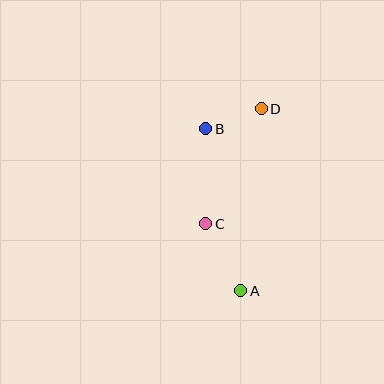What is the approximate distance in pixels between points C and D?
The distance between C and D is approximately 128 pixels.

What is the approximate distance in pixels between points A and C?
The distance between A and C is approximately 75 pixels.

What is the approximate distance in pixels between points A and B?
The distance between A and B is approximately 166 pixels.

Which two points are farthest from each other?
Points A and D are farthest from each other.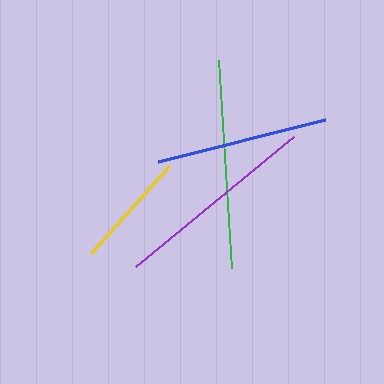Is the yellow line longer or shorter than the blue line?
The blue line is longer than the yellow line.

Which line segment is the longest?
The green line is the longest at approximately 209 pixels.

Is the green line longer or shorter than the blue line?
The green line is longer than the blue line.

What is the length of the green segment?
The green segment is approximately 209 pixels long.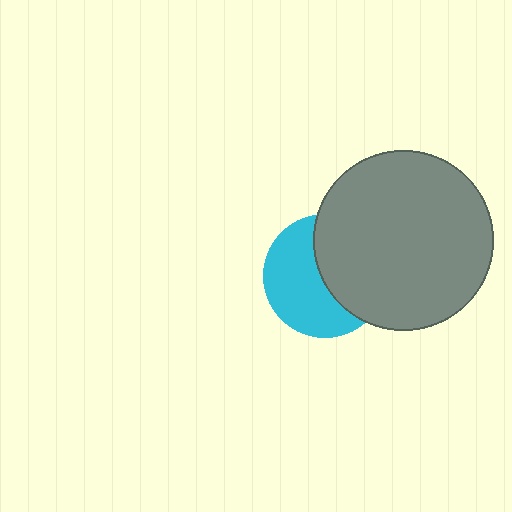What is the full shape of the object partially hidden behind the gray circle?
The partially hidden object is a cyan circle.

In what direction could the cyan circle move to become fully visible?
The cyan circle could move left. That would shift it out from behind the gray circle entirely.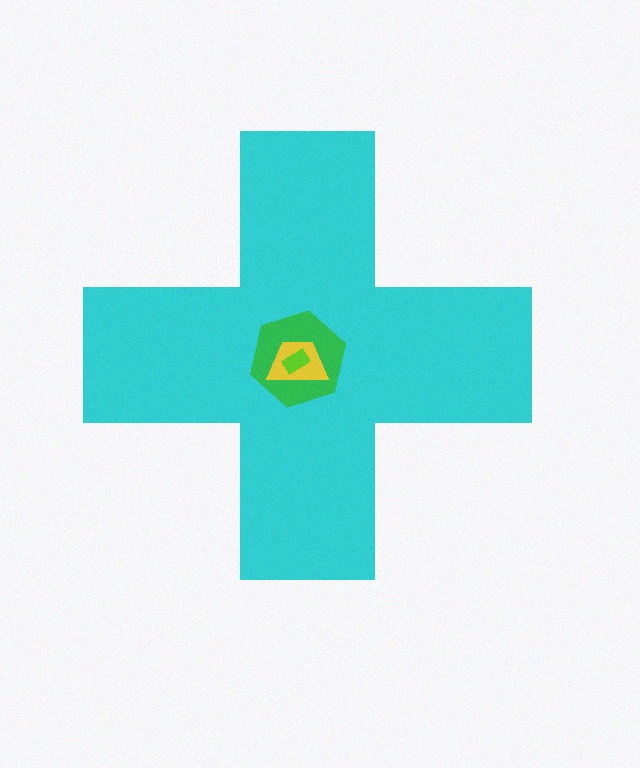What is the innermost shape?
The lime rectangle.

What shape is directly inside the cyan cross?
The green hexagon.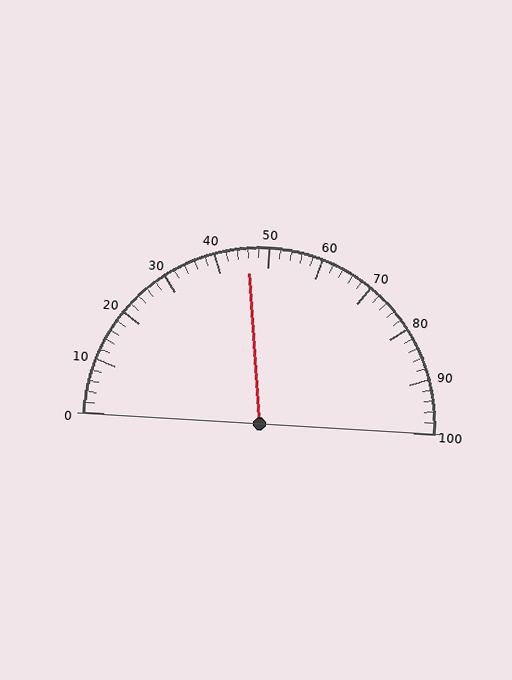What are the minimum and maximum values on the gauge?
The gauge ranges from 0 to 100.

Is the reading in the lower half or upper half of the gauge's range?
The reading is in the lower half of the range (0 to 100).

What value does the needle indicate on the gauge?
The needle indicates approximately 46.